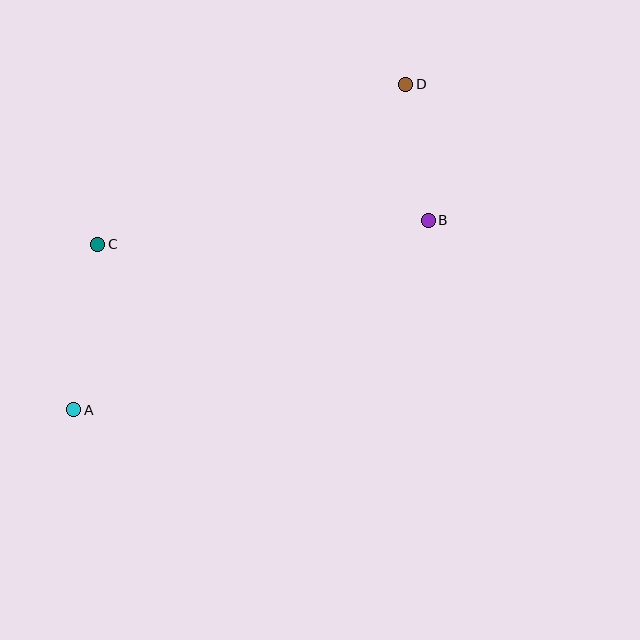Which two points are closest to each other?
Points B and D are closest to each other.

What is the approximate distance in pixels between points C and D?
The distance between C and D is approximately 347 pixels.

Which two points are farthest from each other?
Points A and D are farthest from each other.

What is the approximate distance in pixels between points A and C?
The distance between A and C is approximately 167 pixels.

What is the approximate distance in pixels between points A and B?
The distance between A and B is approximately 402 pixels.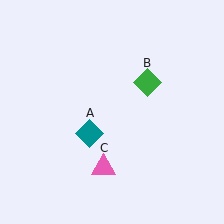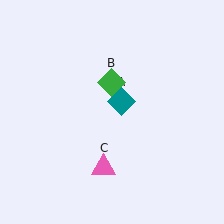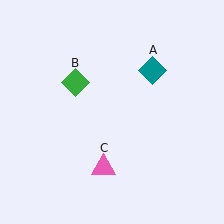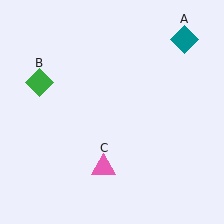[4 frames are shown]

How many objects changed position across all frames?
2 objects changed position: teal diamond (object A), green diamond (object B).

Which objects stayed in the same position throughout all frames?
Pink triangle (object C) remained stationary.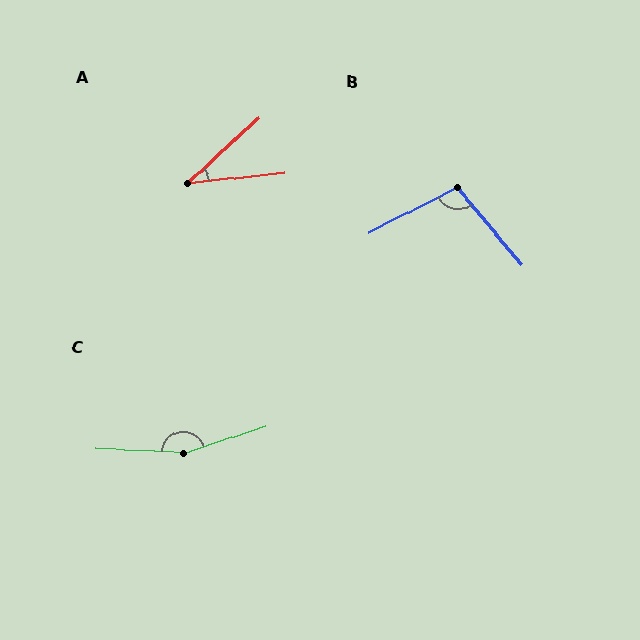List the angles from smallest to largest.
A (36°), B (103°), C (159°).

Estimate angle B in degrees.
Approximately 103 degrees.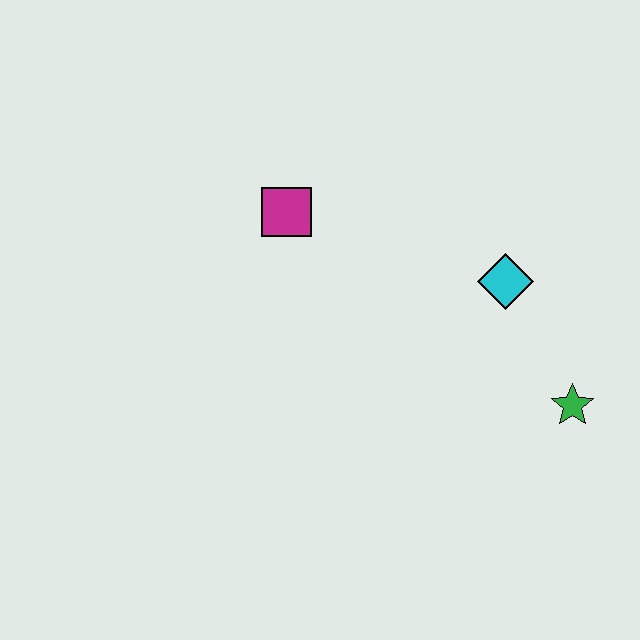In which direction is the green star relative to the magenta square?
The green star is to the right of the magenta square.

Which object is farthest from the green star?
The magenta square is farthest from the green star.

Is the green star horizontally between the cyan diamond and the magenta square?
No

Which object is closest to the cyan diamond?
The green star is closest to the cyan diamond.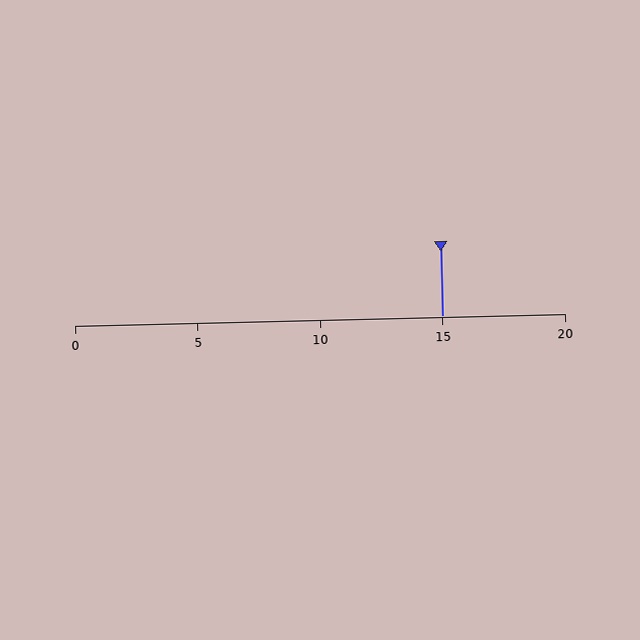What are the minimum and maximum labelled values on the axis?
The axis runs from 0 to 20.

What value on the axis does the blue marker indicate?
The marker indicates approximately 15.